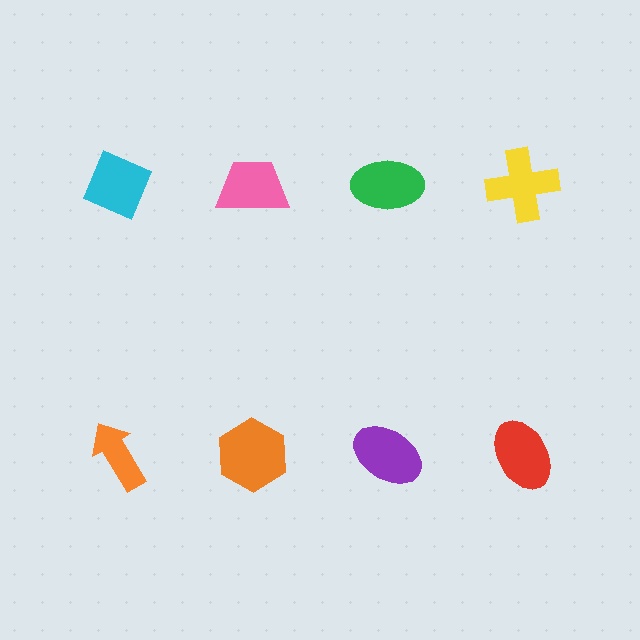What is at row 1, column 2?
A pink trapezoid.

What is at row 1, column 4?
A yellow cross.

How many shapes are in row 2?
4 shapes.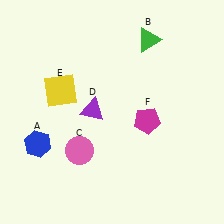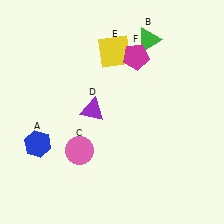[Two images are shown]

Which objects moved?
The objects that moved are: the yellow square (E), the magenta pentagon (F).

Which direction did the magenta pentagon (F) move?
The magenta pentagon (F) moved up.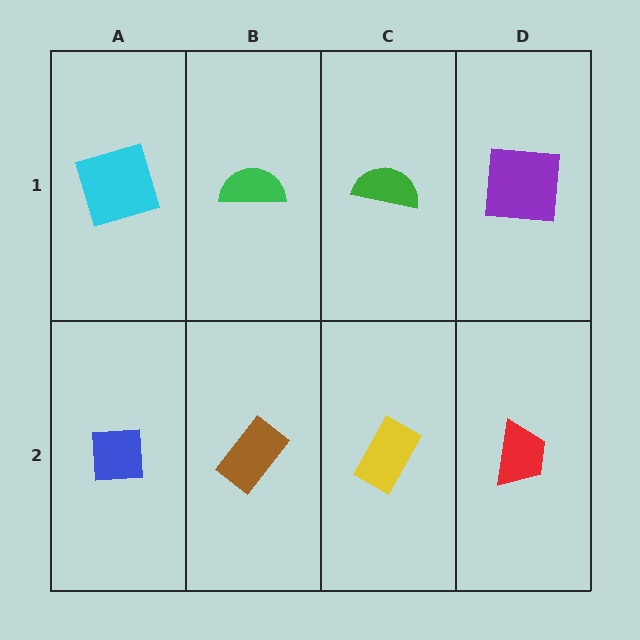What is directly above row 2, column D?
A purple square.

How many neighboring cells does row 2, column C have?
3.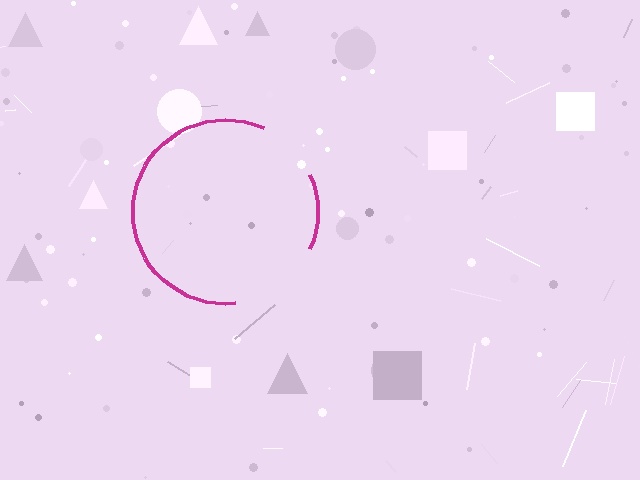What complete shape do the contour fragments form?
The contour fragments form a circle.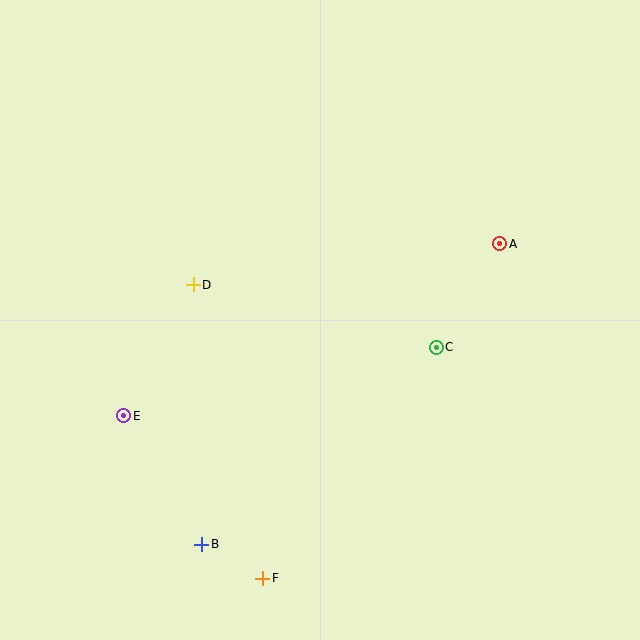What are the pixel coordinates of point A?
Point A is at (500, 244).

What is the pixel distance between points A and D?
The distance between A and D is 309 pixels.